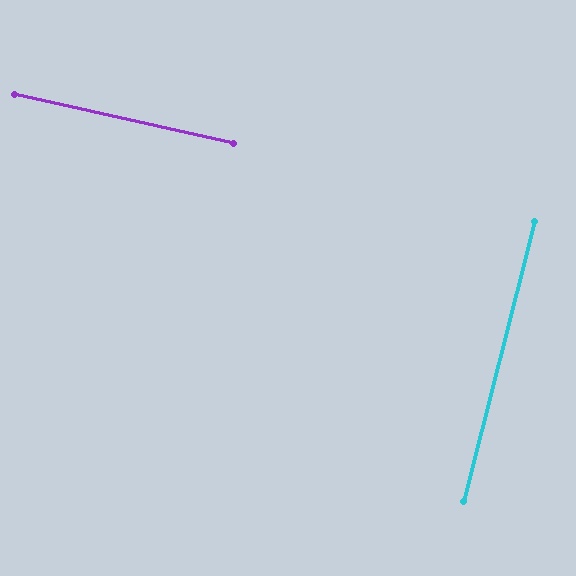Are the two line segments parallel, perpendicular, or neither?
Perpendicular — they meet at approximately 88°.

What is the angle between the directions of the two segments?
Approximately 88 degrees.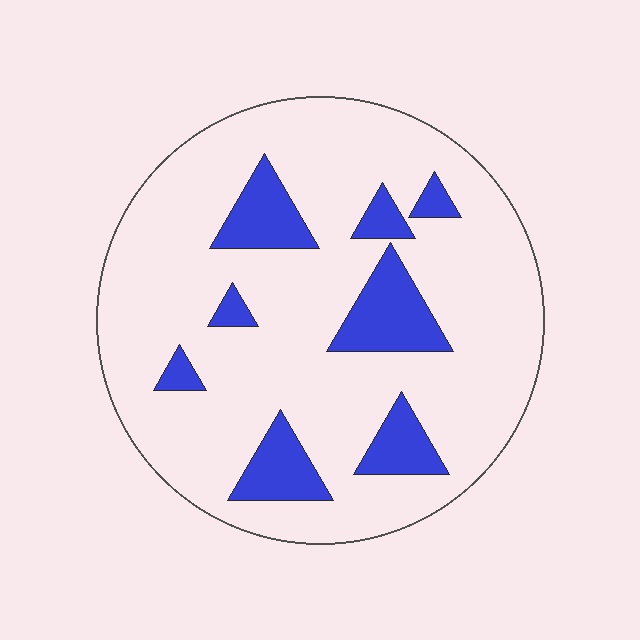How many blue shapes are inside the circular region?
8.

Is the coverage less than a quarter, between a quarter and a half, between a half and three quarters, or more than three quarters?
Less than a quarter.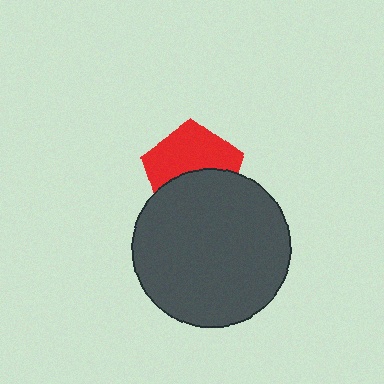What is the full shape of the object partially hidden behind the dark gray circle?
The partially hidden object is a red pentagon.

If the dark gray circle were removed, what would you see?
You would see the complete red pentagon.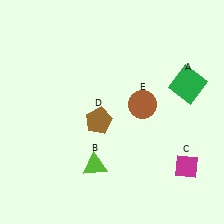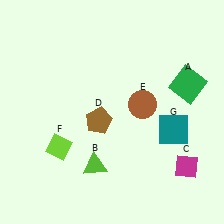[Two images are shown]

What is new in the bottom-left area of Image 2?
A lime diamond (F) was added in the bottom-left area of Image 2.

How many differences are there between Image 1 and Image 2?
There are 2 differences between the two images.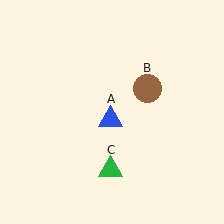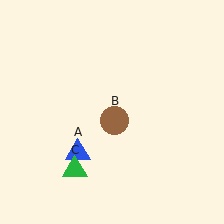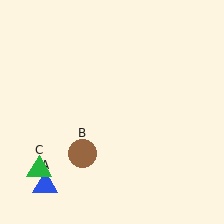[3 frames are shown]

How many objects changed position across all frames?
3 objects changed position: blue triangle (object A), brown circle (object B), green triangle (object C).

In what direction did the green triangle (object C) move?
The green triangle (object C) moved left.